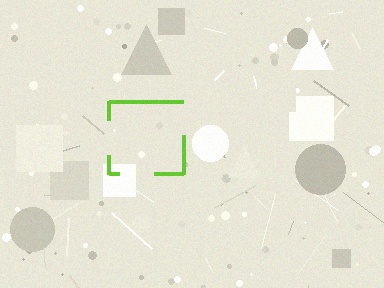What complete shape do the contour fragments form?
The contour fragments form a square.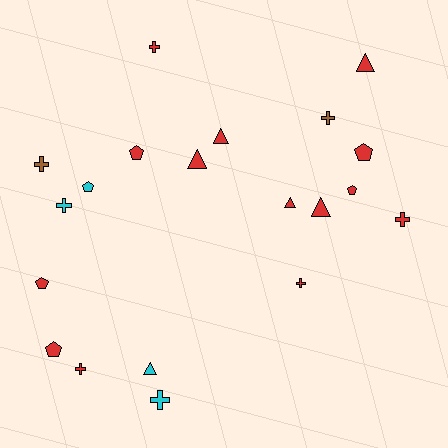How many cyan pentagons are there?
There is 1 cyan pentagon.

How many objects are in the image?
There are 20 objects.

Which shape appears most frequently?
Cross, with 8 objects.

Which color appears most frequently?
Red, with 14 objects.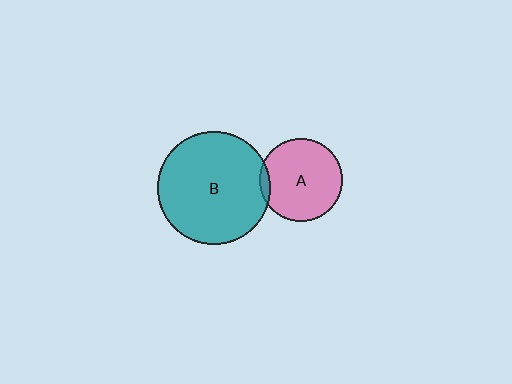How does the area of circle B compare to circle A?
Approximately 1.9 times.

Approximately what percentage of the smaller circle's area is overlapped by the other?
Approximately 5%.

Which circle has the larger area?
Circle B (teal).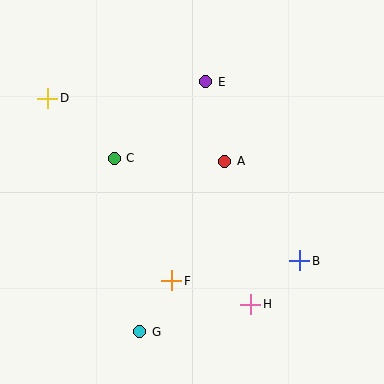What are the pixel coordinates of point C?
Point C is at (114, 159).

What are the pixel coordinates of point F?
Point F is at (172, 281).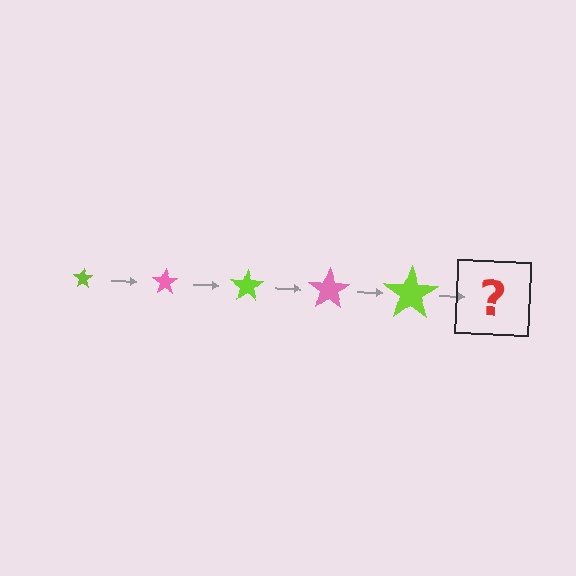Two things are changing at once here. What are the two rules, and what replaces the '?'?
The two rules are that the star grows larger each step and the color cycles through lime and pink. The '?' should be a pink star, larger than the previous one.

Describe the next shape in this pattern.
It should be a pink star, larger than the previous one.